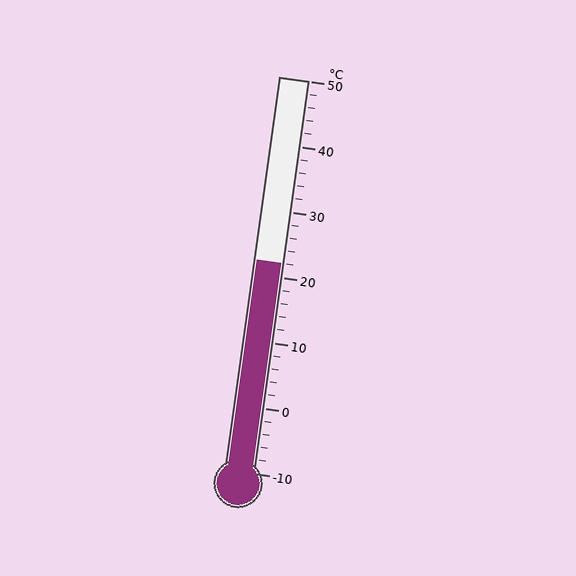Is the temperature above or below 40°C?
The temperature is below 40°C.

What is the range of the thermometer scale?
The thermometer scale ranges from -10°C to 50°C.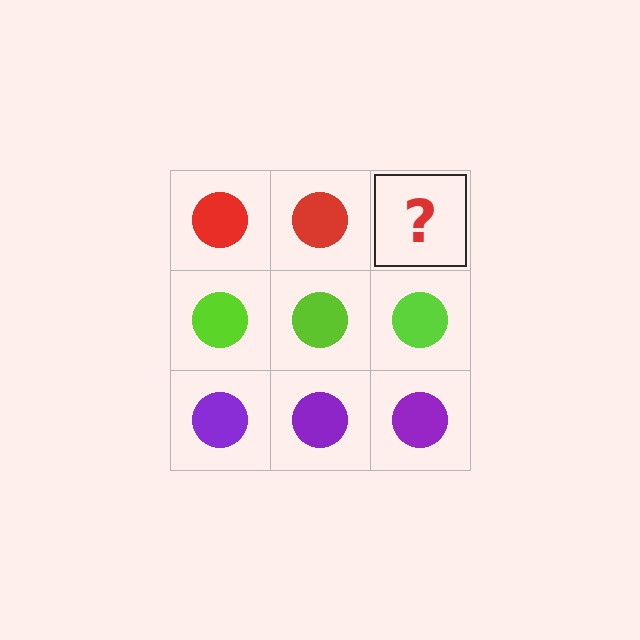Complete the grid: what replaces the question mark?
The question mark should be replaced with a red circle.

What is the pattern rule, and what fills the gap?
The rule is that each row has a consistent color. The gap should be filled with a red circle.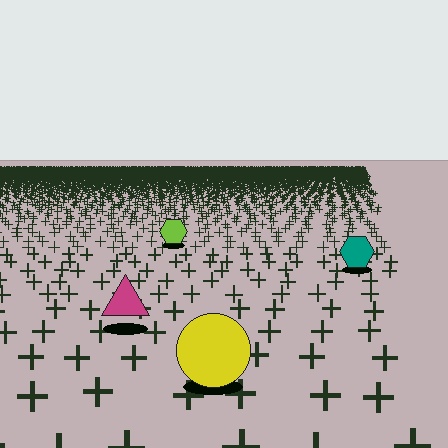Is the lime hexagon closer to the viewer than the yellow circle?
No. The yellow circle is closer — you can tell from the texture gradient: the ground texture is coarser near it.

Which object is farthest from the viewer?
The lime hexagon is farthest from the viewer. It appears smaller and the ground texture around it is denser.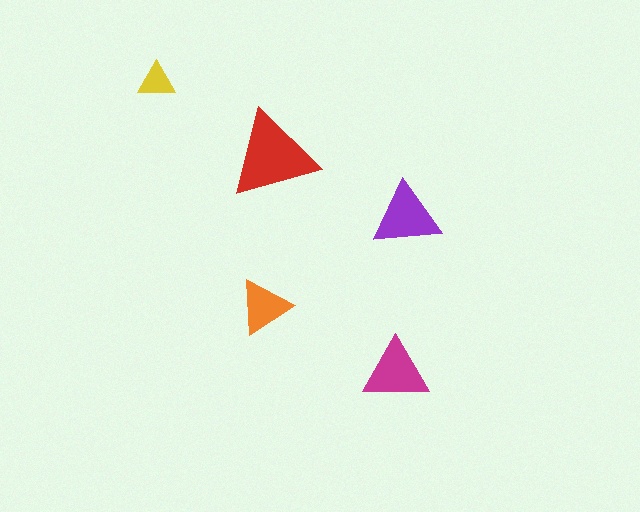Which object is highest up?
The yellow triangle is topmost.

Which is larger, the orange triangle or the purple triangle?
The purple one.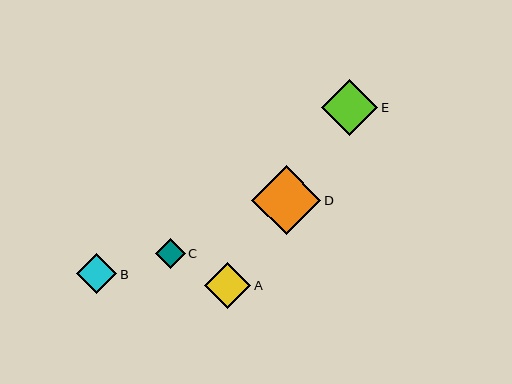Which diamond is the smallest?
Diamond C is the smallest with a size of approximately 29 pixels.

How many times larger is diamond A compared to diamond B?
Diamond A is approximately 1.2 times the size of diamond B.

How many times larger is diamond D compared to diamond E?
Diamond D is approximately 1.2 times the size of diamond E.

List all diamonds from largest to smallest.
From largest to smallest: D, E, A, B, C.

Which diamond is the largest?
Diamond D is the largest with a size of approximately 69 pixels.